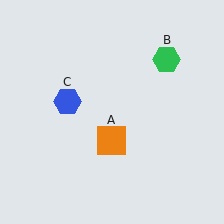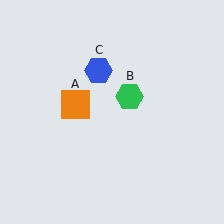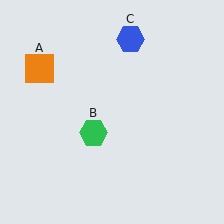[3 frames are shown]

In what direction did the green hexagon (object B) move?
The green hexagon (object B) moved down and to the left.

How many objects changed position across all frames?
3 objects changed position: orange square (object A), green hexagon (object B), blue hexagon (object C).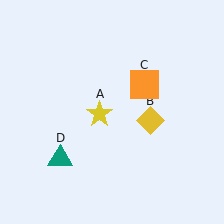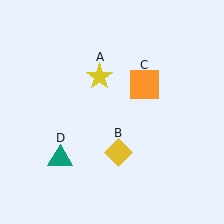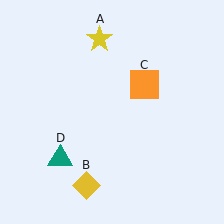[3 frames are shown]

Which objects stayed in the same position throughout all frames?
Orange square (object C) and teal triangle (object D) remained stationary.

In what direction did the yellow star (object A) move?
The yellow star (object A) moved up.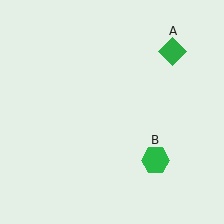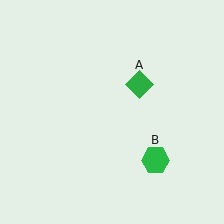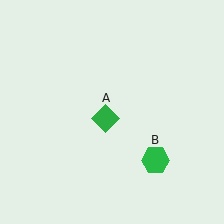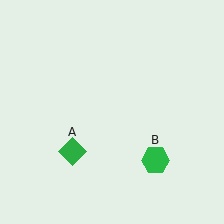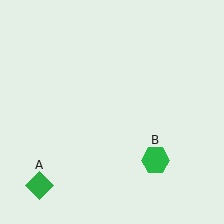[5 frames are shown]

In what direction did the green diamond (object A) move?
The green diamond (object A) moved down and to the left.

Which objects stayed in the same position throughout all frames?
Green hexagon (object B) remained stationary.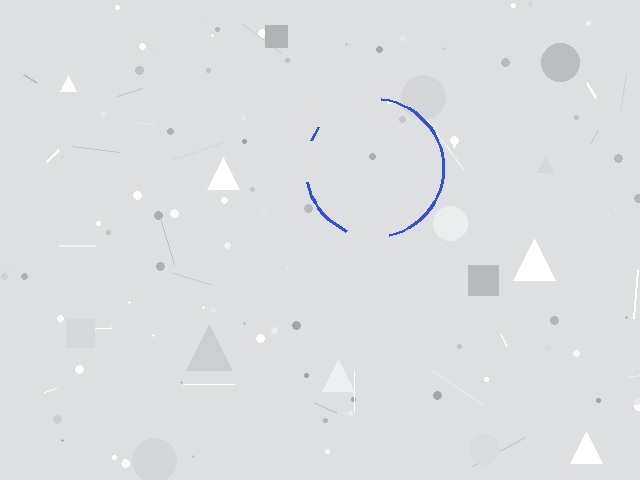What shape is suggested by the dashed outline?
The dashed outline suggests a circle.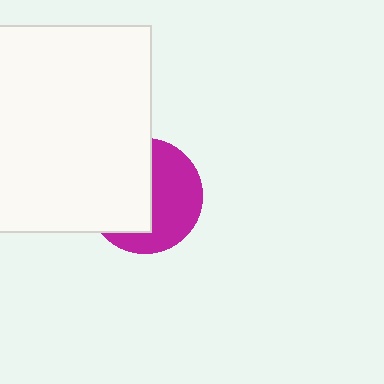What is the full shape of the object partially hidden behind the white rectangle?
The partially hidden object is a magenta circle.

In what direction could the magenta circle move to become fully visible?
The magenta circle could move right. That would shift it out from behind the white rectangle entirely.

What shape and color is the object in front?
The object in front is a white rectangle.